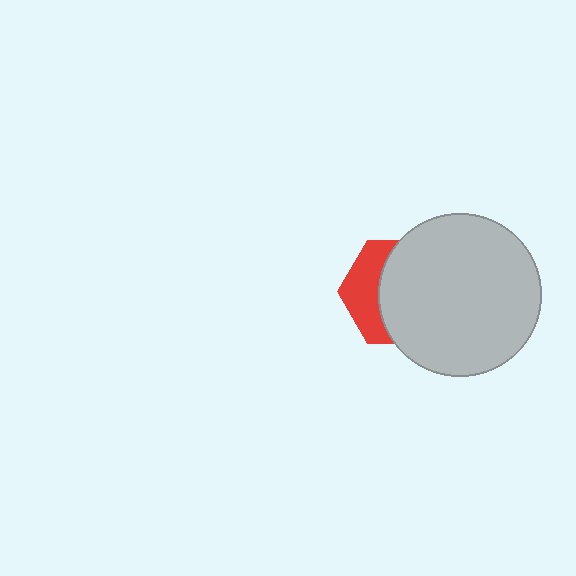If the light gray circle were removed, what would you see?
You would see the complete red hexagon.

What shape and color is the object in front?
The object in front is a light gray circle.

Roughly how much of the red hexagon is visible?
A small part of it is visible (roughly 35%).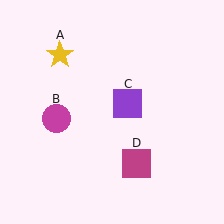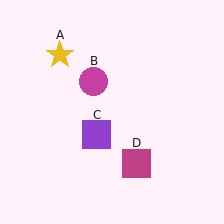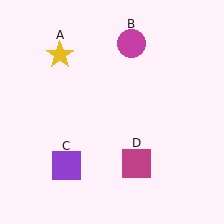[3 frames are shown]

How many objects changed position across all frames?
2 objects changed position: magenta circle (object B), purple square (object C).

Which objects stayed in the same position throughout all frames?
Yellow star (object A) and magenta square (object D) remained stationary.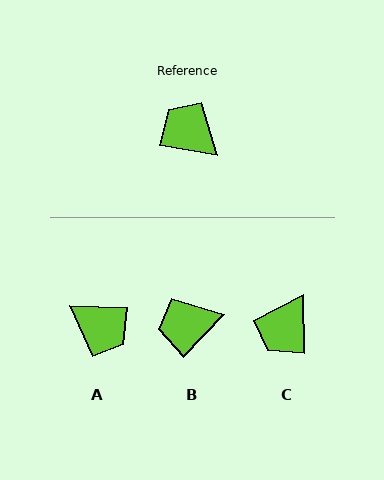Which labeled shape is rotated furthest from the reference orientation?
A, about 172 degrees away.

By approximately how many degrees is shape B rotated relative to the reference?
Approximately 56 degrees counter-clockwise.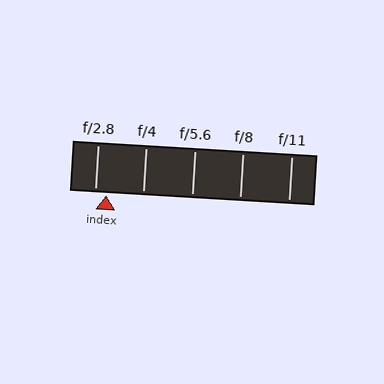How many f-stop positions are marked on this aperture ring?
There are 5 f-stop positions marked.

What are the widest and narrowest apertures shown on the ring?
The widest aperture shown is f/2.8 and the narrowest is f/11.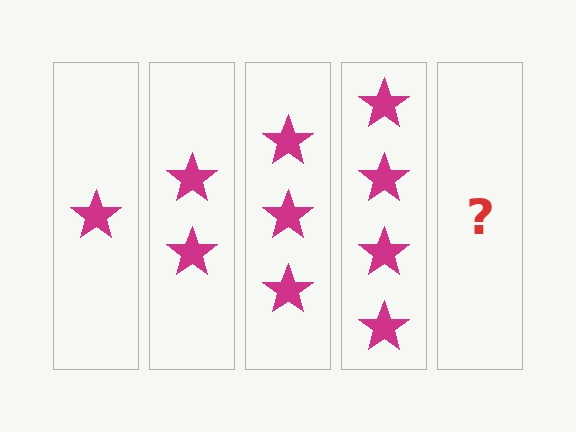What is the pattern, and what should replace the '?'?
The pattern is that each step adds one more star. The '?' should be 5 stars.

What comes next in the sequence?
The next element should be 5 stars.